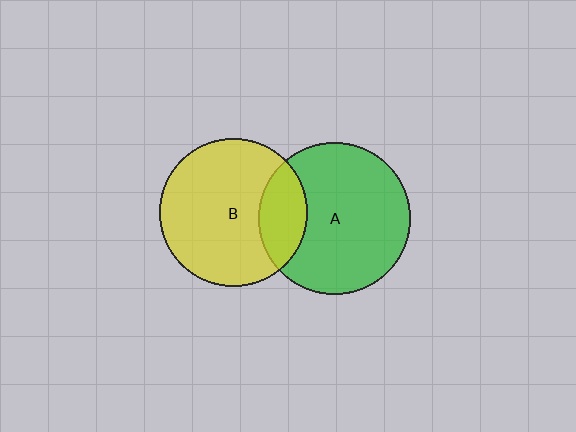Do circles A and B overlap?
Yes.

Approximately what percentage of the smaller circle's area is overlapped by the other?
Approximately 20%.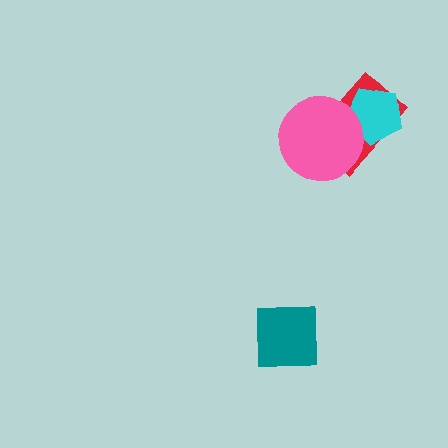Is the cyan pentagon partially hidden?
Yes, it is partially covered by another shape.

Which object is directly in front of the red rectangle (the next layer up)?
The cyan pentagon is directly in front of the red rectangle.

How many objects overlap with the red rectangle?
2 objects overlap with the red rectangle.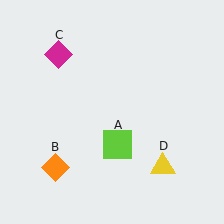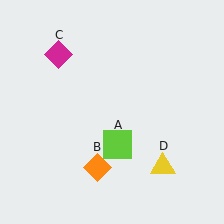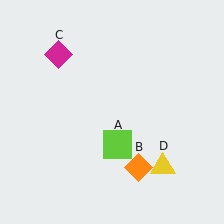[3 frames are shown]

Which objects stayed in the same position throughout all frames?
Lime square (object A) and magenta diamond (object C) and yellow triangle (object D) remained stationary.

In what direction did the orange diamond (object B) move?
The orange diamond (object B) moved right.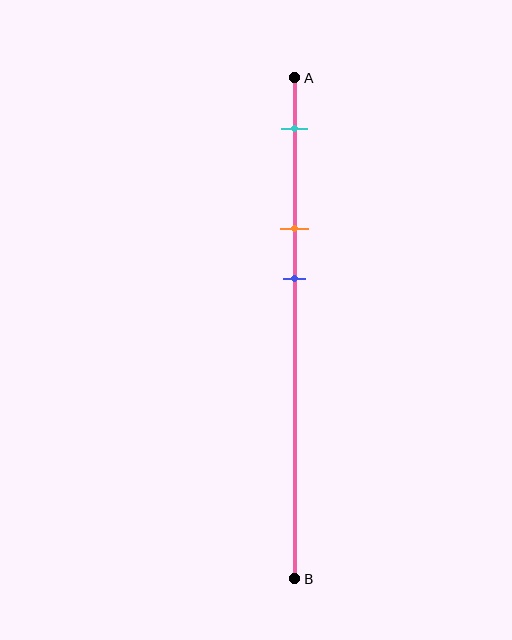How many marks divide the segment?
There are 3 marks dividing the segment.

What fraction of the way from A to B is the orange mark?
The orange mark is approximately 30% (0.3) of the way from A to B.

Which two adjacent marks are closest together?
The orange and blue marks are the closest adjacent pair.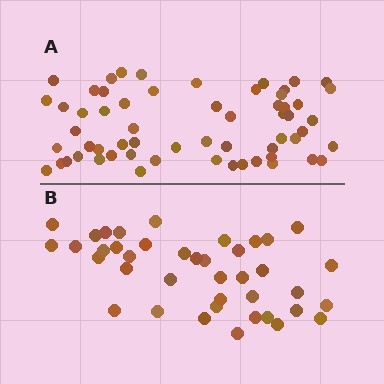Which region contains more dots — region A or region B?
Region A (the top region) has more dots.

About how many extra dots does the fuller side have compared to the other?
Region A has approximately 20 more dots than region B.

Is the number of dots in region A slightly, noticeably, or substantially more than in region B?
Region A has substantially more. The ratio is roughly 1.5 to 1.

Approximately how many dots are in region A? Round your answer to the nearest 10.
About 60 dots.